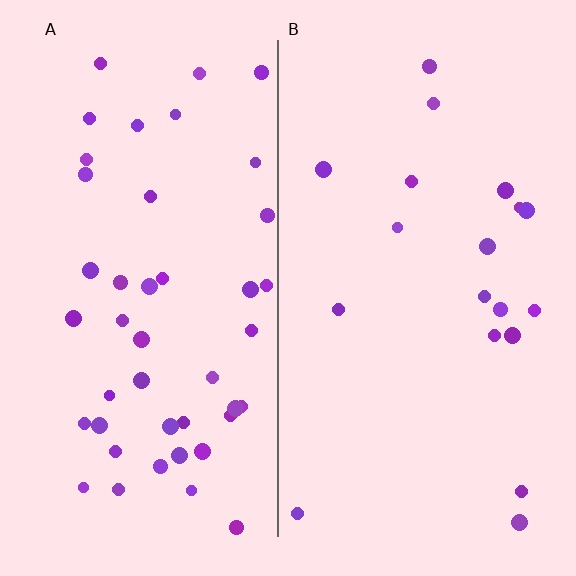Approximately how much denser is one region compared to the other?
Approximately 2.4× — region A over region B.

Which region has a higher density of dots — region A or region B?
A (the left).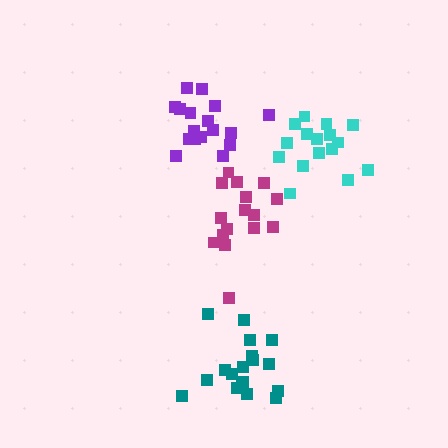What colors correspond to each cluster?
The clusters are colored: teal, magenta, cyan, purple.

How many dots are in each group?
Group 1: 18 dots, Group 2: 16 dots, Group 3: 16 dots, Group 4: 17 dots (67 total).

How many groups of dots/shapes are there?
There are 4 groups.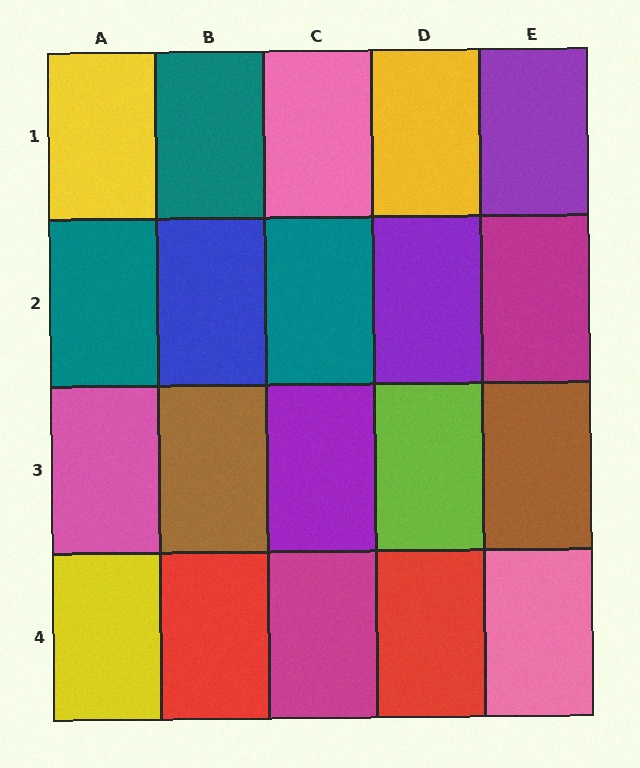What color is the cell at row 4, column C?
Magenta.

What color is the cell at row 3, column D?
Lime.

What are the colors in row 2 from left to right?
Teal, blue, teal, purple, magenta.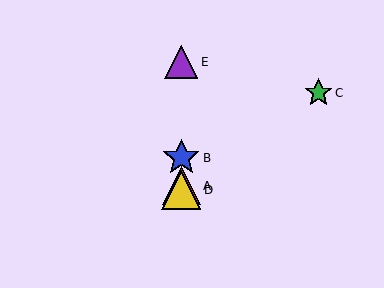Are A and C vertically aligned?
No, A is at x≈181 and C is at x≈318.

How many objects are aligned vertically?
4 objects (A, B, D, E) are aligned vertically.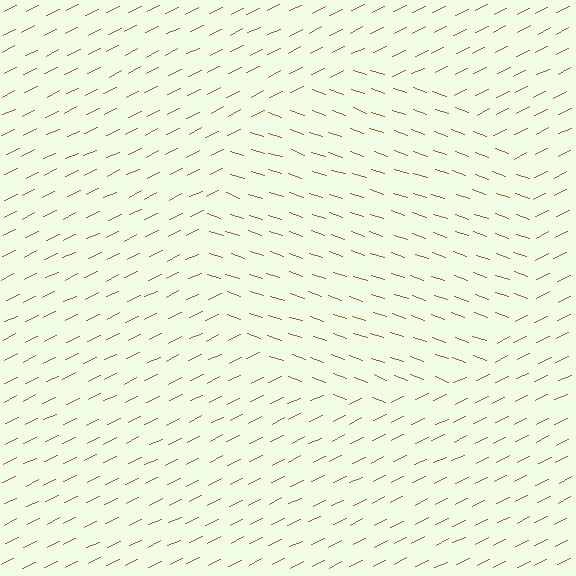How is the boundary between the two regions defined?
The boundary is defined purely by a change in line orientation (approximately 45 degrees difference). All lines are the same color and thickness.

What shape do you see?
I see a circle.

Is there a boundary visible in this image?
Yes, there is a texture boundary formed by a change in line orientation.